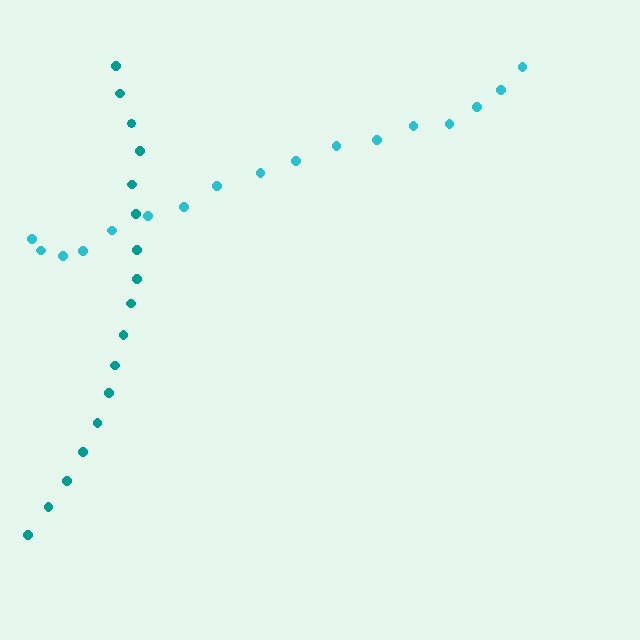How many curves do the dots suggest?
There are 2 distinct paths.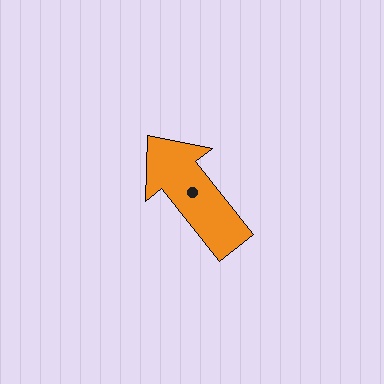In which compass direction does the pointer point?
Northwest.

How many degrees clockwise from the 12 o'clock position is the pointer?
Approximately 322 degrees.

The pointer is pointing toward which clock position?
Roughly 11 o'clock.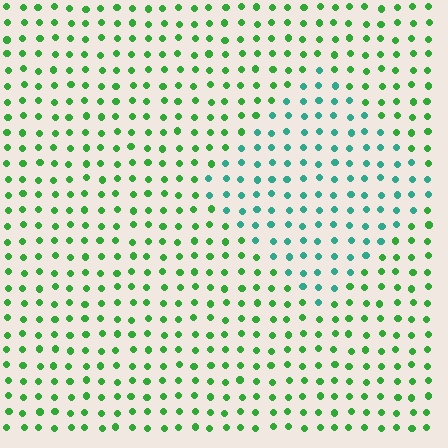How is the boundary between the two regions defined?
The boundary is defined purely by a slight shift in hue (about 43 degrees). Spacing, size, and orientation are identical on both sides.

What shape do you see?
I see a diamond.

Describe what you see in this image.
The image is filled with small green elements in a uniform arrangement. A diamond-shaped region is visible where the elements are tinted to a slightly different hue, forming a subtle color boundary.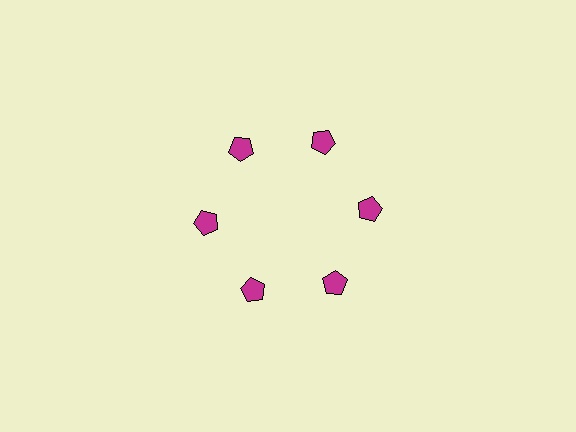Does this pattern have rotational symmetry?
Yes, this pattern has 6-fold rotational symmetry. It looks the same after rotating 60 degrees around the center.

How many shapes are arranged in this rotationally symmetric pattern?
There are 6 shapes, arranged in 6 groups of 1.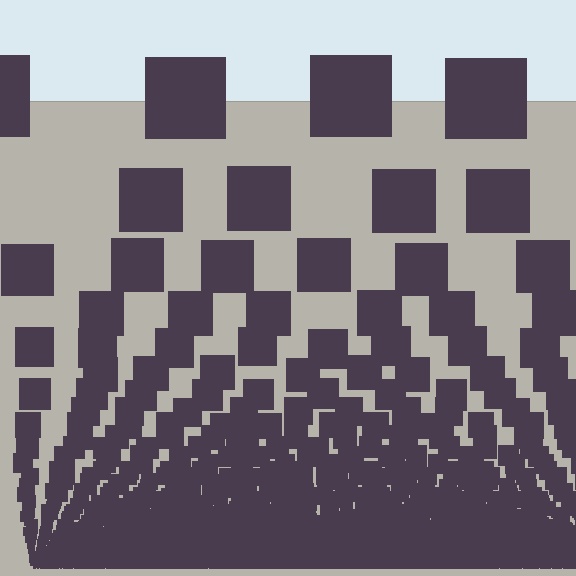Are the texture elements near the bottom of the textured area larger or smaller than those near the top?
Smaller. The gradient is inverted — elements near the bottom are smaller and denser.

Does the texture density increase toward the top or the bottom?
Density increases toward the bottom.